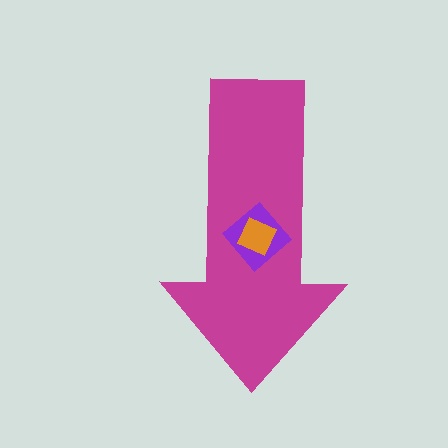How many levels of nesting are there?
3.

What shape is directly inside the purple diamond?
The orange square.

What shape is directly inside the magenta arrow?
The purple diamond.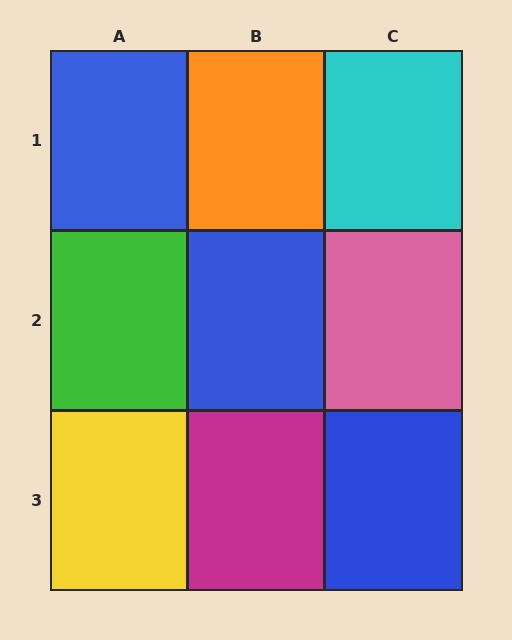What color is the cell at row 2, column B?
Blue.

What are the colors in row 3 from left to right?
Yellow, magenta, blue.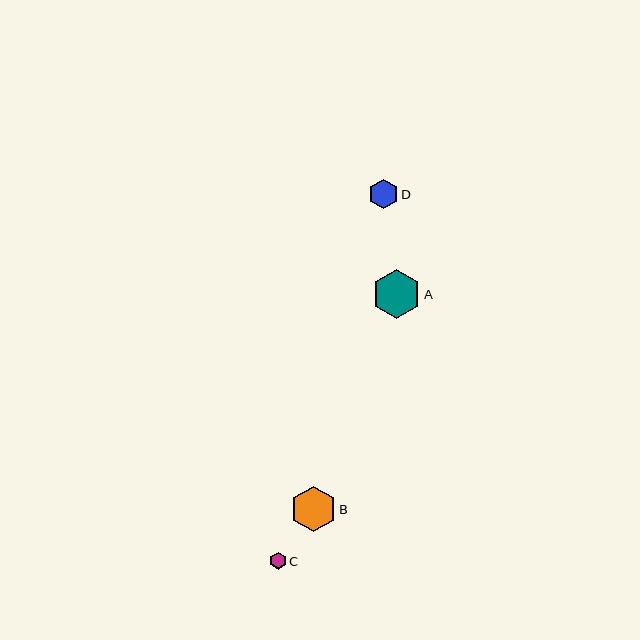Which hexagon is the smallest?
Hexagon C is the smallest with a size of approximately 17 pixels.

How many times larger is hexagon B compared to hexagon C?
Hexagon B is approximately 2.8 times the size of hexagon C.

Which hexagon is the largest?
Hexagon A is the largest with a size of approximately 48 pixels.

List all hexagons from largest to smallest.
From largest to smallest: A, B, D, C.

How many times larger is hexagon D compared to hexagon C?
Hexagon D is approximately 1.8 times the size of hexagon C.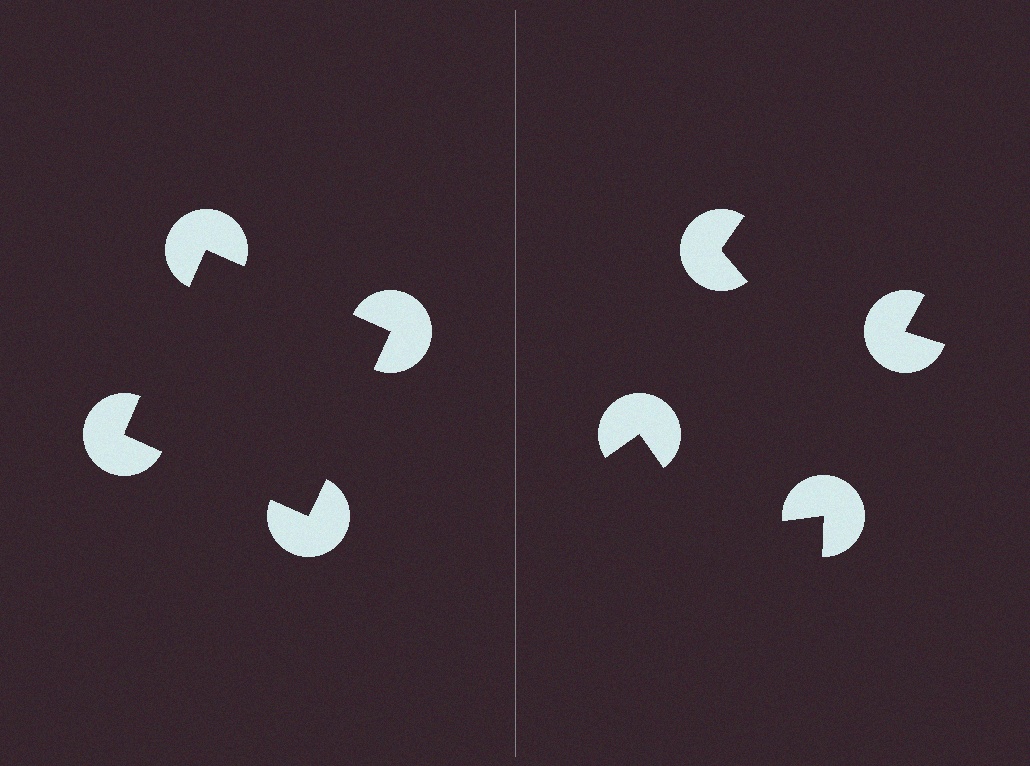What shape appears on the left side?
An illusory square.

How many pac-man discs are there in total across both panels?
8 — 4 on each side.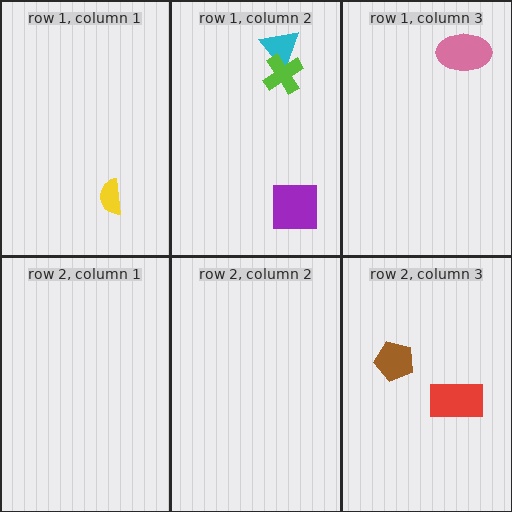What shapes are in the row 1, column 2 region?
The cyan triangle, the purple square, the lime cross.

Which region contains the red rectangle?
The row 2, column 3 region.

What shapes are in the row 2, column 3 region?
The red rectangle, the brown pentagon.